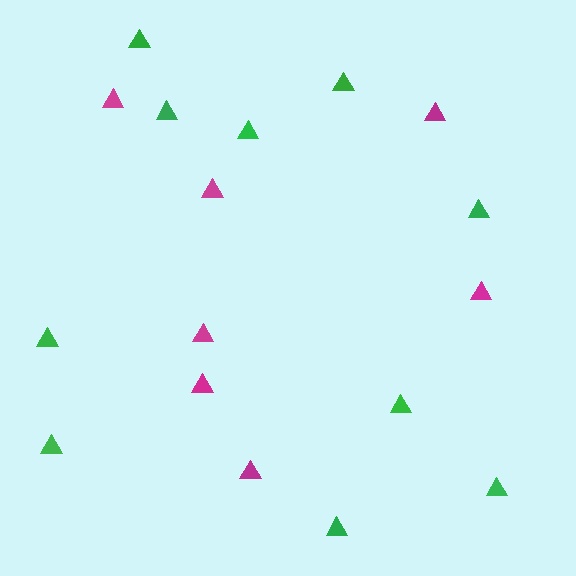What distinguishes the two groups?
There are 2 groups: one group of green triangles (10) and one group of magenta triangles (7).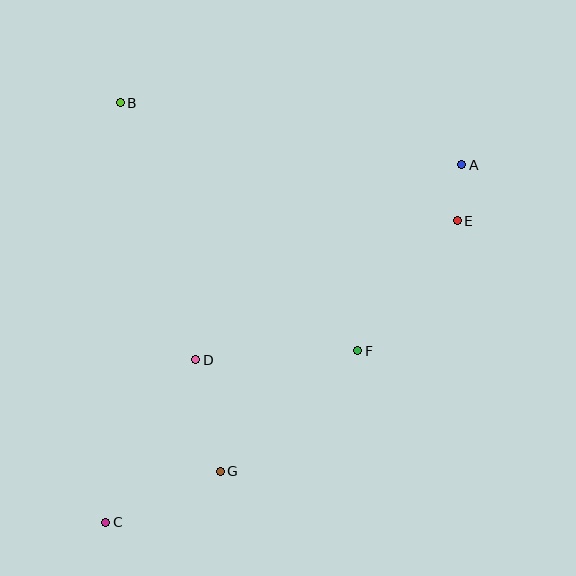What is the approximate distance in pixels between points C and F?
The distance between C and F is approximately 305 pixels.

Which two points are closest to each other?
Points A and E are closest to each other.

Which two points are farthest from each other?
Points A and C are farthest from each other.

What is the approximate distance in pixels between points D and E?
The distance between D and E is approximately 296 pixels.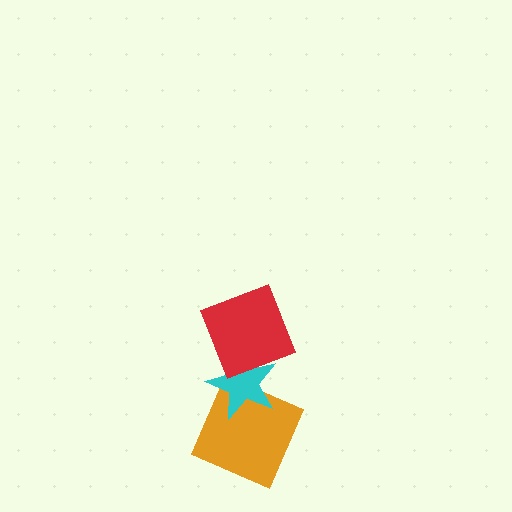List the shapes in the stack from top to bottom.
From top to bottom: the red square, the cyan star, the orange square.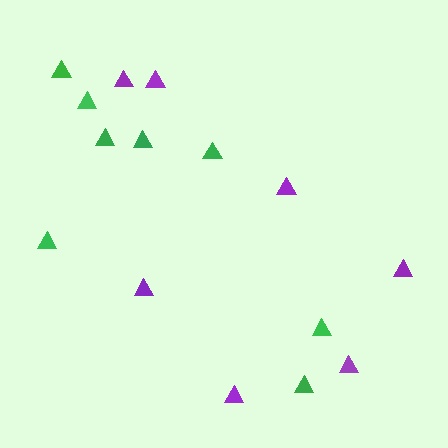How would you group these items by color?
There are 2 groups: one group of green triangles (8) and one group of purple triangles (7).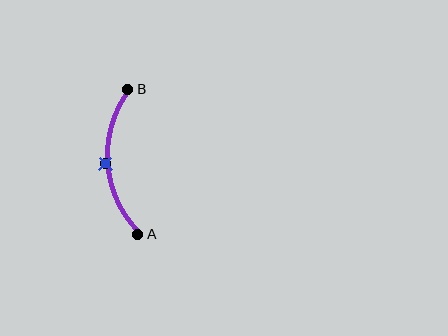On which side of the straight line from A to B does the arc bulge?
The arc bulges to the left of the straight line connecting A and B.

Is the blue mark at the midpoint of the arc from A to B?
Yes. The blue mark lies on the arc at equal arc-length from both A and B — it is the arc midpoint.